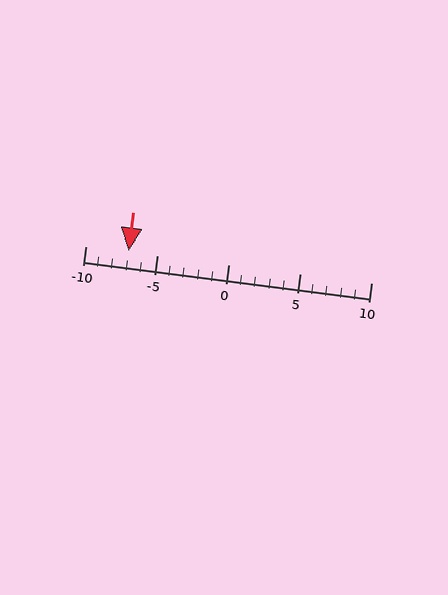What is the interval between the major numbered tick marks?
The major tick marks are spaced 5 units apart.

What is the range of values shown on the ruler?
The ruler shows values from -10 to 10.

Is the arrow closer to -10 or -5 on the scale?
The arrow is closer to -5.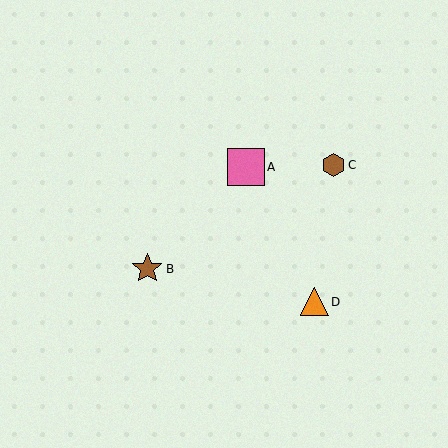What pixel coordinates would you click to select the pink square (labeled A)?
Click at (246, 167) to select the pink square A.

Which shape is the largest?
The pink square (labeled A) is the largest.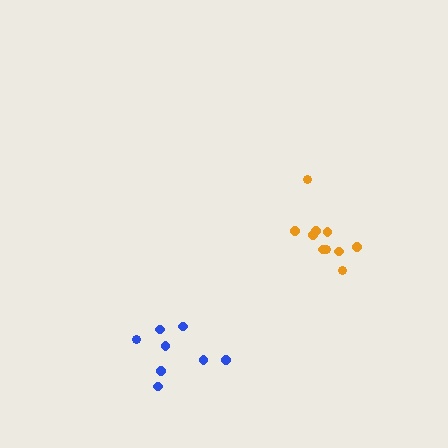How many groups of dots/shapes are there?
There are 2 groups.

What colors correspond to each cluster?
The clusters are colored: orange, blue.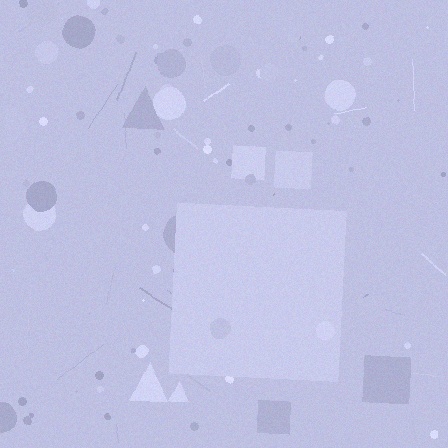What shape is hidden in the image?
A square is hidden in the image.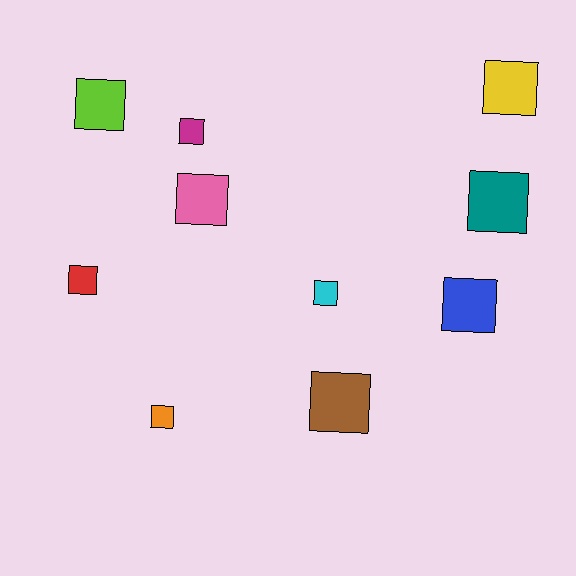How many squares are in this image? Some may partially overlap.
There are 10 squares.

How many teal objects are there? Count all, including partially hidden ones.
There is 1 teal object.